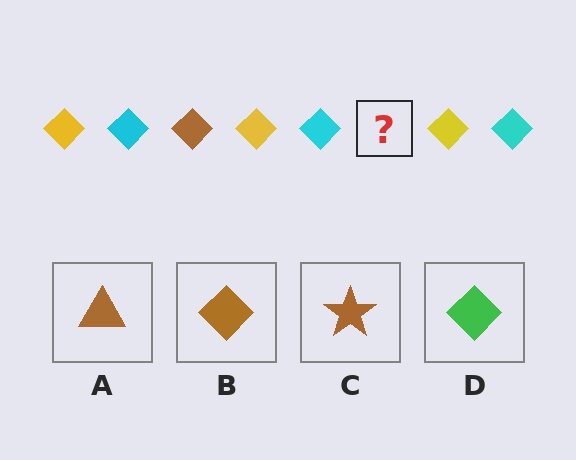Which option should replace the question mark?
Option B.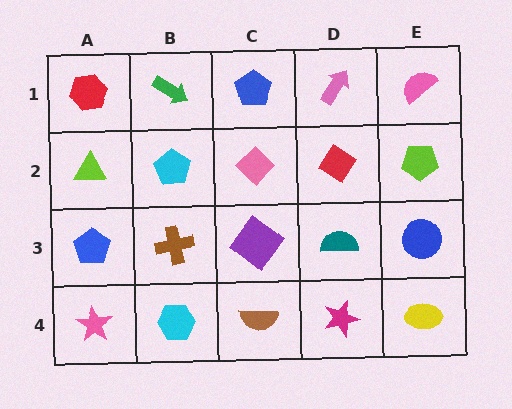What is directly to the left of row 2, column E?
A red diamond.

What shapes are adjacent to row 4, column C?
A purple diamond (row 3, column C), a cyan hexagon (row 4, column B), a magenta star (row 4, column D).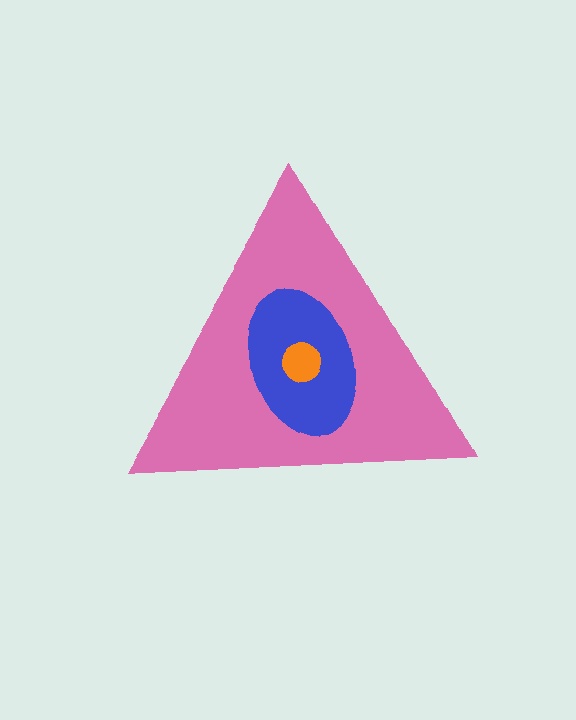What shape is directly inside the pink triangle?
The blue ellipse.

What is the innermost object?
The orange circle.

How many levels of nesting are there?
3.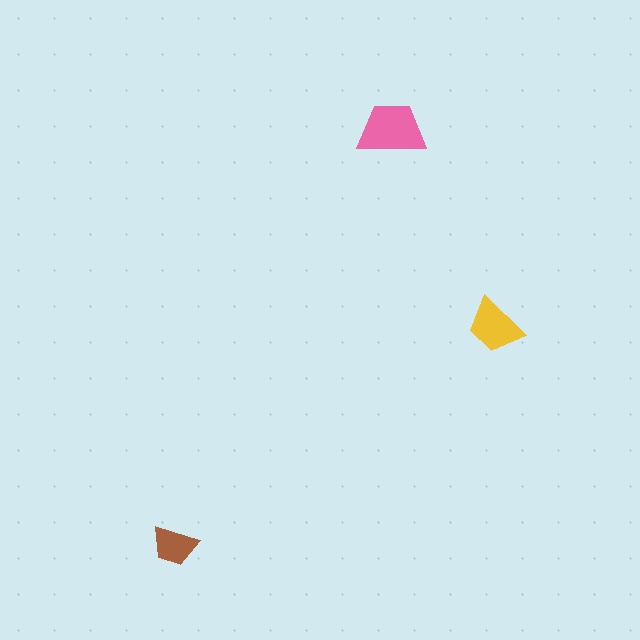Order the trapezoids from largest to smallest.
the pink one, the yellow one, the brown one.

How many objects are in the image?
There are 3 objects in the image.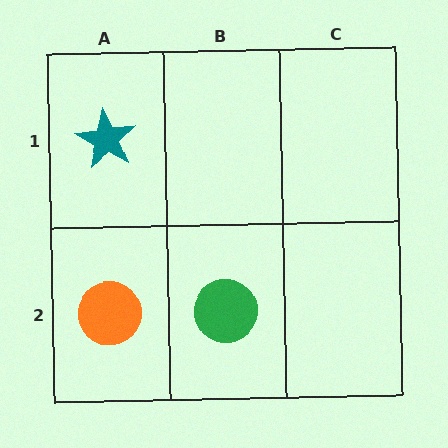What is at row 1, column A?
A teal star.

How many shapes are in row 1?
1 shape.